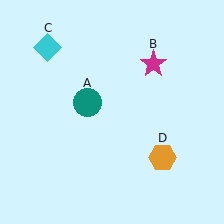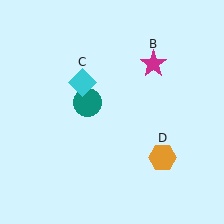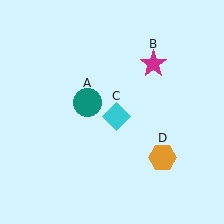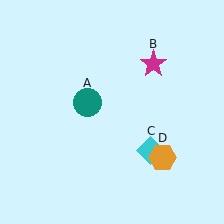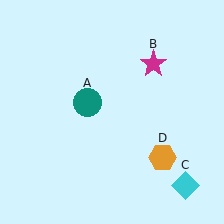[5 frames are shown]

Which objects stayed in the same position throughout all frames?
Teal circle (object A) and magenta star (object B) and orange hexagon (object D) remained stationary.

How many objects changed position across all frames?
1 object changed position: cyan diamond (object C).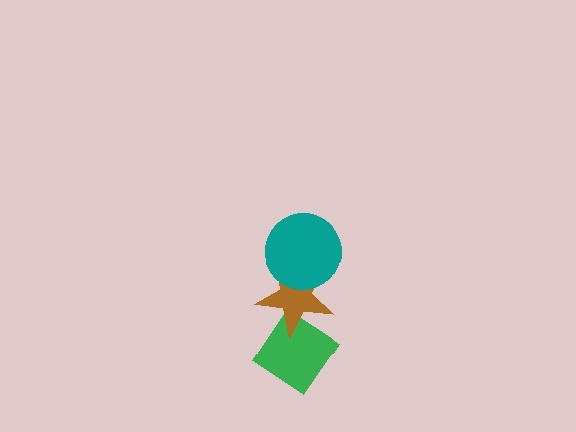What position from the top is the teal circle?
The teal circle is 1st from the top.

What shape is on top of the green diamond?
The brown star is on top of the green diamond.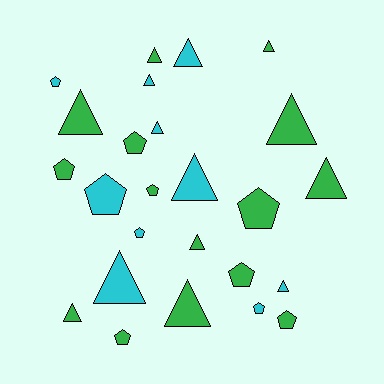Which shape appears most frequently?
Triangle, with 14 objects.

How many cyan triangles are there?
There are 6 cyan triangles.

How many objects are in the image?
There are 25 objects.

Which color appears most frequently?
Green, with 15 objects.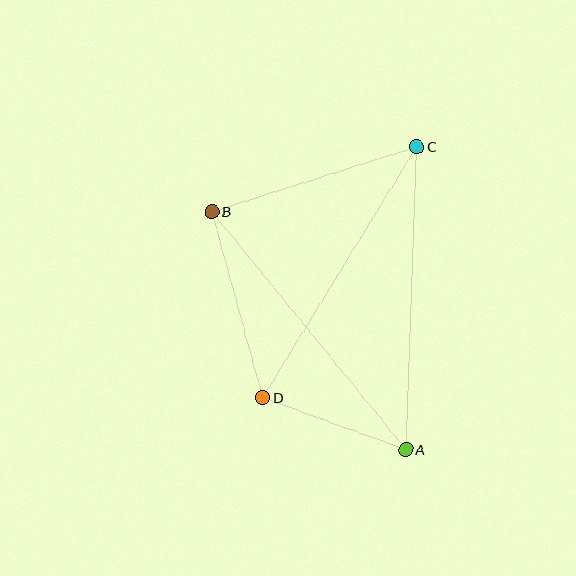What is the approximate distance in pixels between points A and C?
The distance between A and C is approximately 303 pixels.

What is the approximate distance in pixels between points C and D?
The distance between C and D is approximately 294 pixels.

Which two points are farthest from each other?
Points A and B are farthest from each other.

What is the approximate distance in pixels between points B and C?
The distance between B and C is approximately 215 pixels.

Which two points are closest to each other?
Points A and D are closest to each other.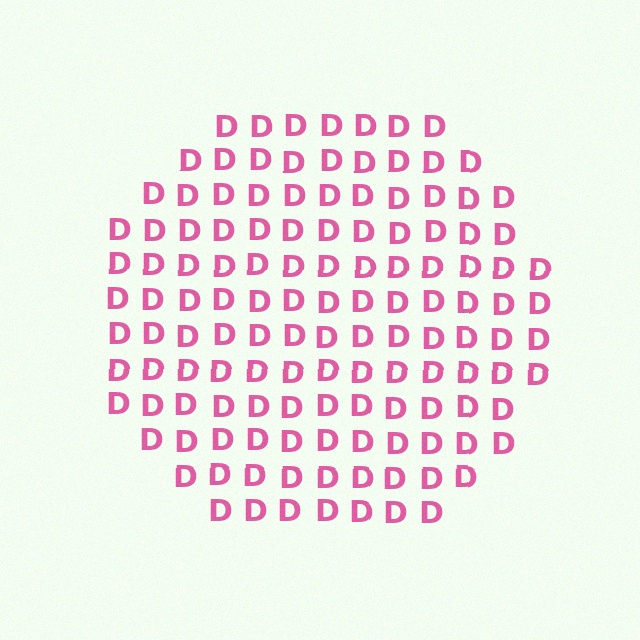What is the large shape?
The large shape is a circle.